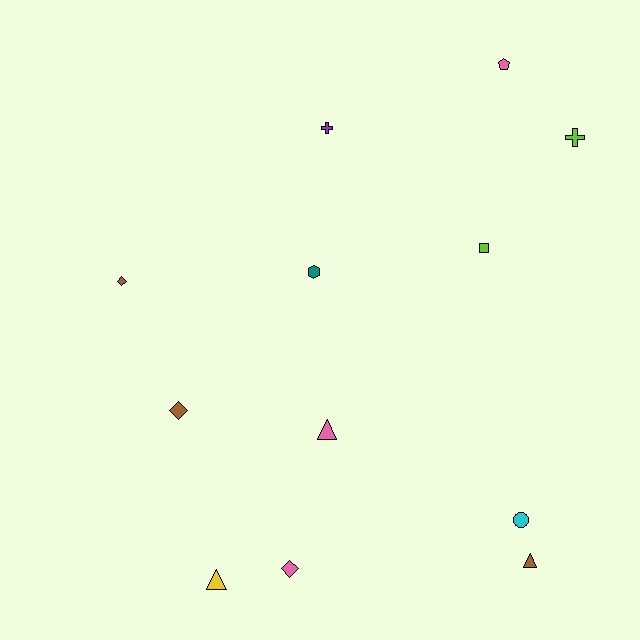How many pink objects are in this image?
There are 3 pink objects.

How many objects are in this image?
There are 12 objects.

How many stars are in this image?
There are no stars.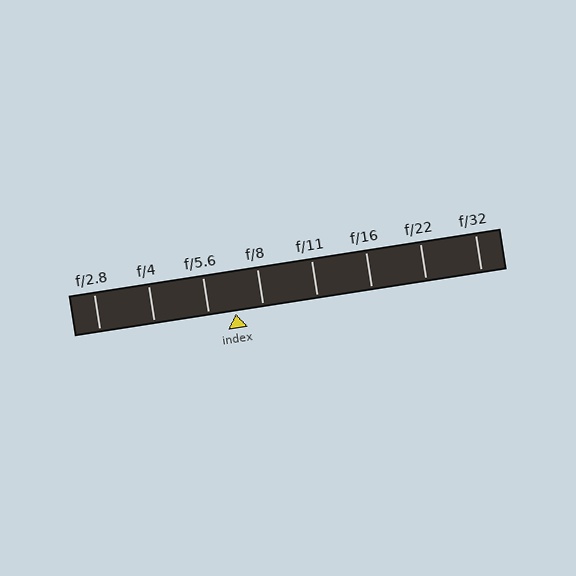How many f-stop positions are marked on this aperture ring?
There are 8 f-stop positions marked.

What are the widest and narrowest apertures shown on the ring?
The widest aperture shown is f/2.8 and the narrowest is f/32.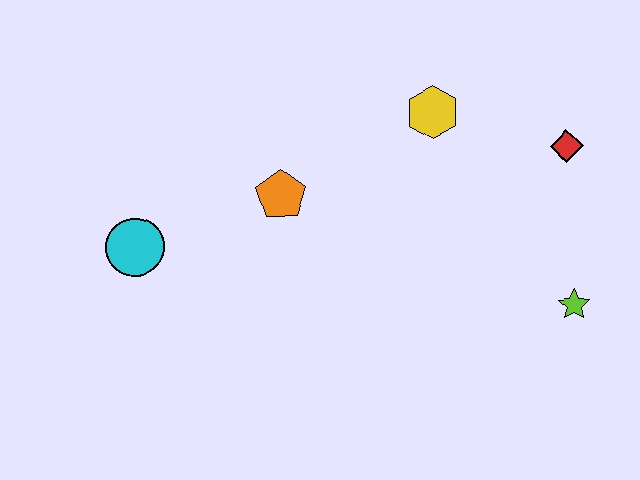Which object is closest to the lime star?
The red diamond is closest to the lime star.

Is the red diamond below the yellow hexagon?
Yes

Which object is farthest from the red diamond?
The cyan circle is farthest from the red diamond.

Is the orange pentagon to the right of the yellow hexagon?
No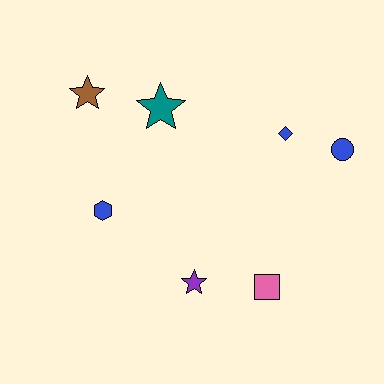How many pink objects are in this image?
There is 1 pink object.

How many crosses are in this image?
There are no crosses.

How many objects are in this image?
There are 7 objects.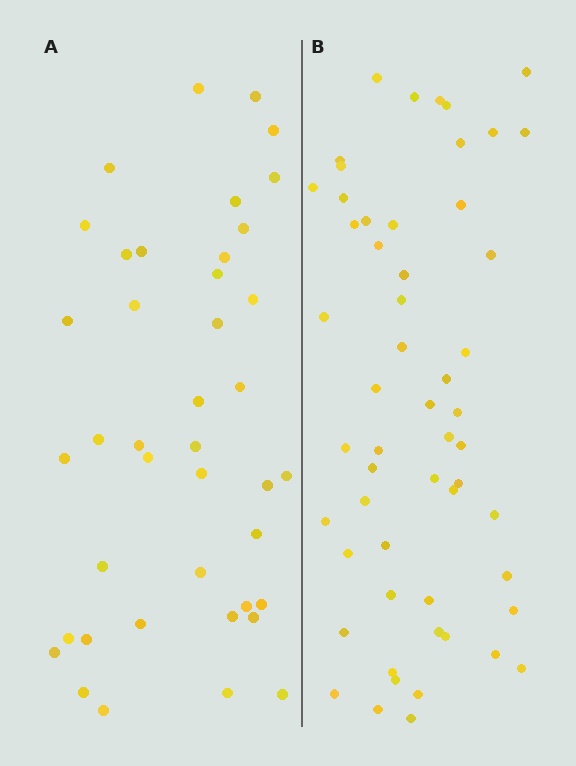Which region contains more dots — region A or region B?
Region B (the right region) has more dots.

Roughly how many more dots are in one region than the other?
Region B has approximately 15 more dots than region A.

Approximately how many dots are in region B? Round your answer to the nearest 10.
About 60 dots. (The exact count is 55, which rounds to 60.)